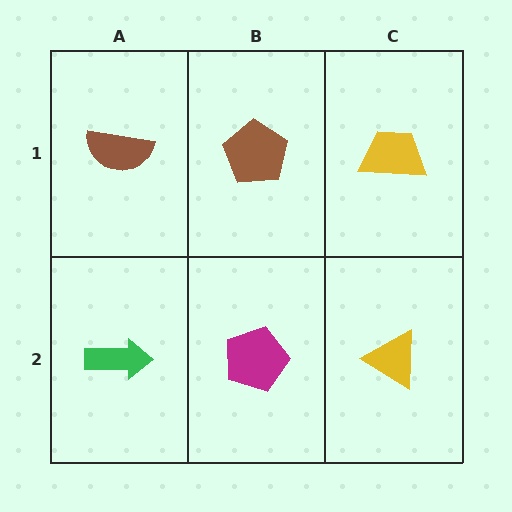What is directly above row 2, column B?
A brown pentagon.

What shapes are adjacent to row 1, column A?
A green arrow (row 2, column A), a brown pentagon (row 1, column B).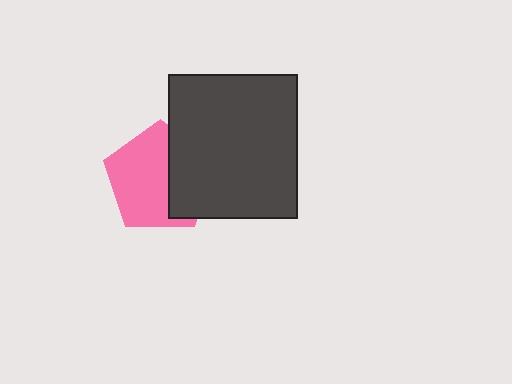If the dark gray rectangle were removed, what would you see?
You would see the complete pink pentagon.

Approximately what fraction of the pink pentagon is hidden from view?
Roughly 38% of the pink pentagon is hidden behind the dark gray rectangle.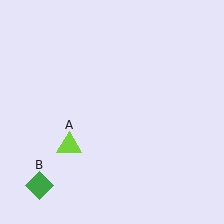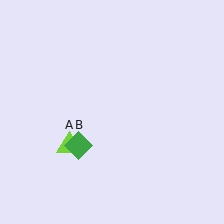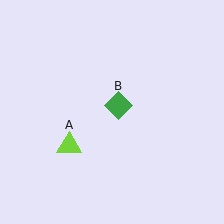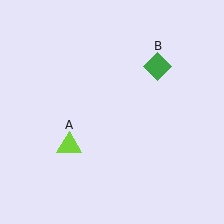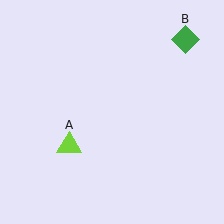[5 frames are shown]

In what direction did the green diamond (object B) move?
The green diamond (object B) moved up and to the right.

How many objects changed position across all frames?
1 object changed position: green diamond (object B).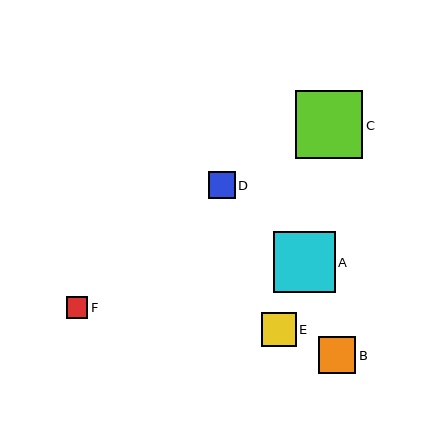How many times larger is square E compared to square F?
Square E is approximately 1.6 times the size of square F.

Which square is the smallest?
Square F is the smallest with a size of approximately 21 pixels.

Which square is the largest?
Square C is the largest with a size of approximately 68 pixels.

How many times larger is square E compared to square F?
Square E is approximately 1.6 times the size of square F.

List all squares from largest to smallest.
From largest to smallest: C, A, B, E, D, F.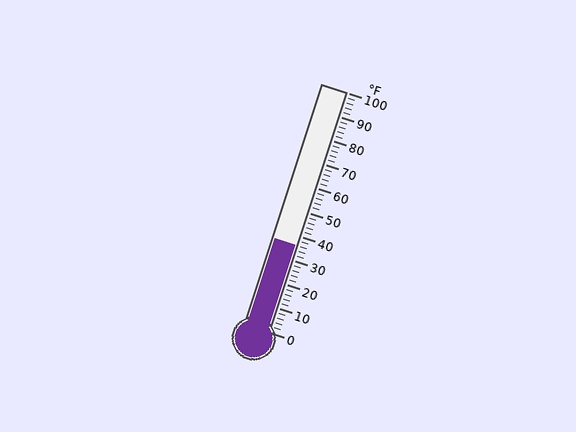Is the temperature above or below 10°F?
The temperature is above 10°F.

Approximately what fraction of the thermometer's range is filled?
The thermometer is filled to approximately 35% of its range.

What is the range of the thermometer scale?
The thermometer scale ranges from 0°F to 100°F.